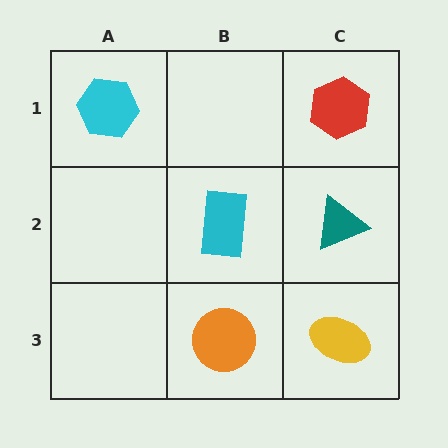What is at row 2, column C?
A teal triangle.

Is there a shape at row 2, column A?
No, that cell is empty.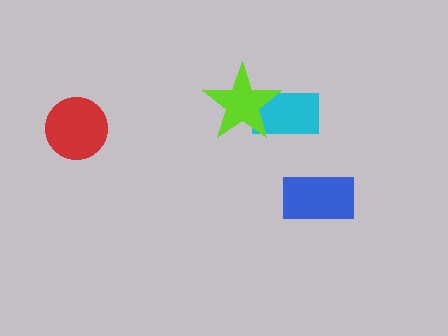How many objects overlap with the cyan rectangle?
1 object overlaps with the cyan rectangle.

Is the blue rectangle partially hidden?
No, no other shape covers it.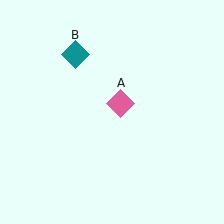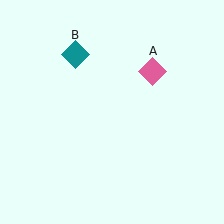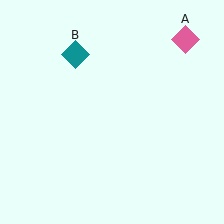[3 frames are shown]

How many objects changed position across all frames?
1 object changed position: pink diamond (object A).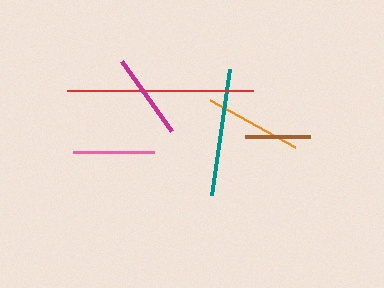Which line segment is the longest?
The red line is the longest at approximately 186 pixels.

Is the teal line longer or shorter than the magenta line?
The teal line is longer than the magenta line.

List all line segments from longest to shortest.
From longest to shortest: red, teal, orange, magenta, pink, brown.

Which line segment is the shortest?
The brown line is the shortest at approximately 65 pixels.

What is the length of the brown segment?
The brown segment is approximately 65 pixels long.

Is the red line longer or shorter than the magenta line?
The red line is longer than the magenta line.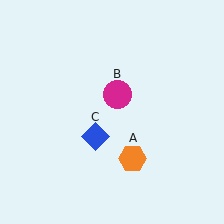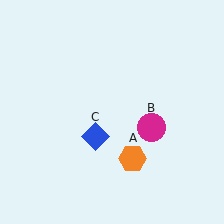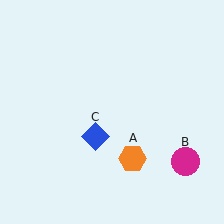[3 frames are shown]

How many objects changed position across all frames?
1 object changed position: magenta circle (object B).